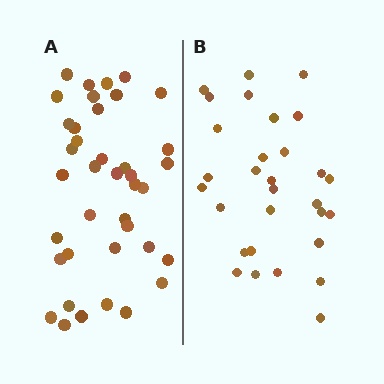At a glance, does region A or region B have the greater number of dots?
Region A (the left region) has more dots.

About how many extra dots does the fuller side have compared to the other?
Region A has roughly 8 or so more dots than region B.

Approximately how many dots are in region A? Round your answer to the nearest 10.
About 40 dots. (The exact count is 39, which rounds to 40.)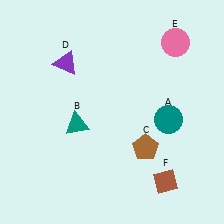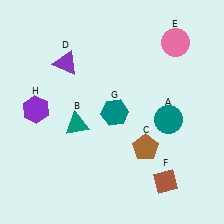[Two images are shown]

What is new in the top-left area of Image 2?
A purple hexagon (H) was added in the top-left area of Image 2.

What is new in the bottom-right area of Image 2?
A teal hexagon (G) was added in the bottom-right area of Image 2.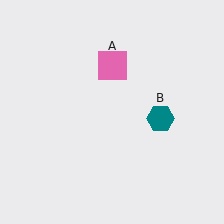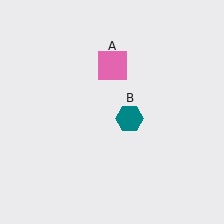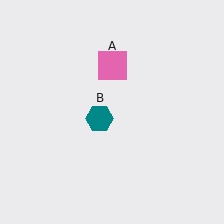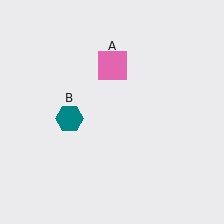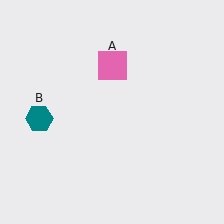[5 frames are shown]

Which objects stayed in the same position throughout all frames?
Pink square (object A) remained stationary.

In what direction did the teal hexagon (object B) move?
The teal hexagon (object B) moved left.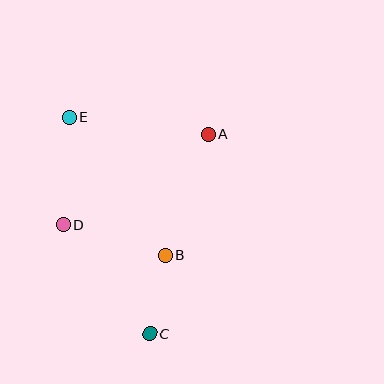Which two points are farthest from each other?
Points C and E are farthest from each other.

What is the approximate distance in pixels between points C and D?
The distance between C and D is approximately 139 pixels.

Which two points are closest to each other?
Points B and C are closest to each other.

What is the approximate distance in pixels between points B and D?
The distance between B and D is approximately 106 pixels.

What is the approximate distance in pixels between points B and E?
The distance between B and E is approximately 168 pixels.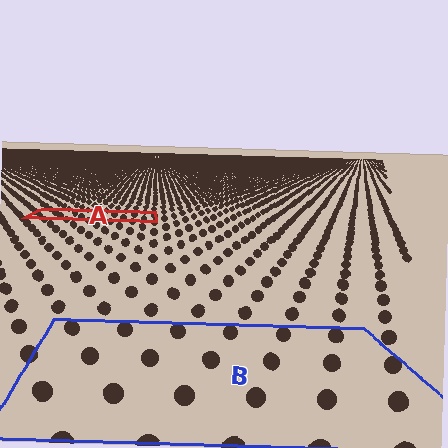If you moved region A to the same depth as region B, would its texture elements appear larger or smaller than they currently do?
They would appear larger. At a closer depth, the same texture elements are projected at a bigger on-screen size.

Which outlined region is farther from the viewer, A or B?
Region A is farther from the viewer — the texture elements inside it appear smaller and more densely packed.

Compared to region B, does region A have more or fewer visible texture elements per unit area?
Region A has more texture elements per unit area — they are packed more densely because it is farther away.